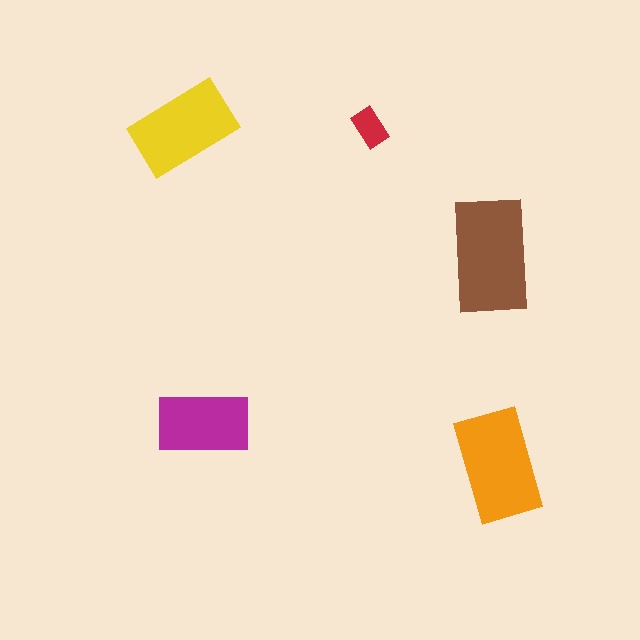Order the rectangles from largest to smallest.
the brown one, the orange one, the yellow one, the magenta one, the red one.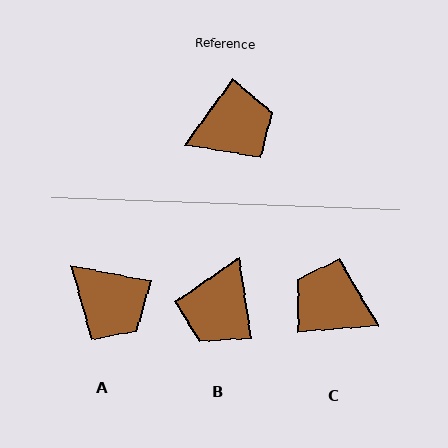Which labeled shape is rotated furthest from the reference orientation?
B, about 136 degrees away.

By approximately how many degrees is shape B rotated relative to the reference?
Approximately 136 degrees clockwise.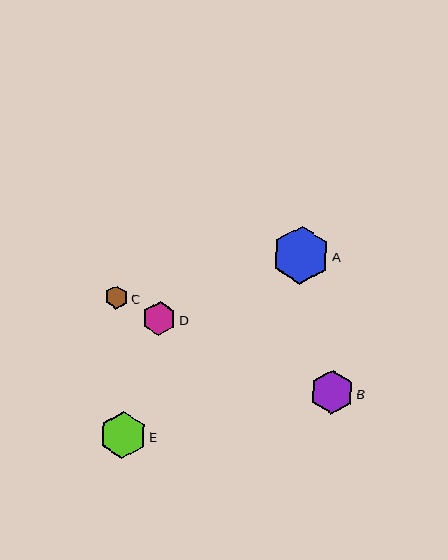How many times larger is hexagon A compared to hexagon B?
Hexagon A is approximately 1.3 times the size of hexagon B.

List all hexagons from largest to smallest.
From largest to smallest: A, E, B, D, C.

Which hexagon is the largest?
Hexagon A is the largest with a size of approximately 58 pixels.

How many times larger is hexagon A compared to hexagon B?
Hexagon A is approximately 1.3 times the size of hexagon B.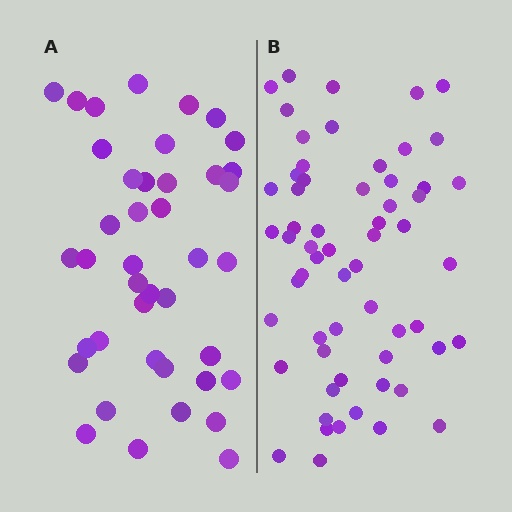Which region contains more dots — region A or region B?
Region B (the right region) has more dots.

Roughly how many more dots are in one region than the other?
Region B has approximately 20 more dots than region A.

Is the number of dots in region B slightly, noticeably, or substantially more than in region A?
Region B has substantially more. The ratio is roughly 1.5 to 1.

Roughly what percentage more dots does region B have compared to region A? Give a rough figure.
About 45% more.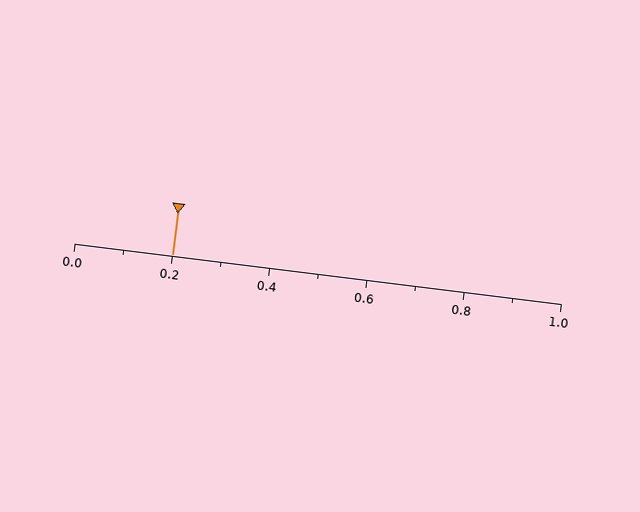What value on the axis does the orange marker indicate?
The marker indicates approximately 0.2.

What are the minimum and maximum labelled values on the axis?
The axis runs from 0.0 to 1.0.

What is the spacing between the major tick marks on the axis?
The major ticks are spaced 0.2 apart.